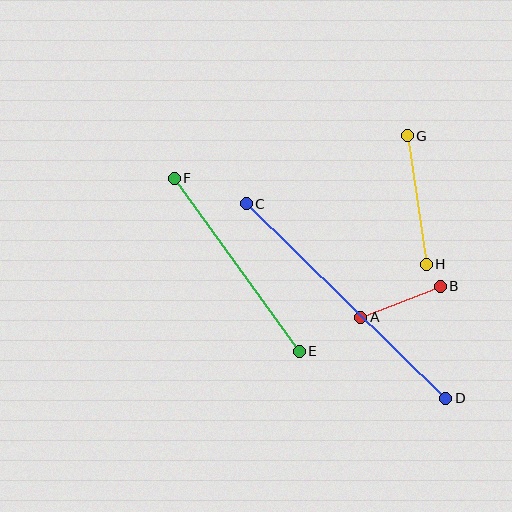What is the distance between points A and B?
The distance is approximately 86 pixels.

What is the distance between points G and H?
The distance is approximately 130 pixels.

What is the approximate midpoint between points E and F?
The midpoint is at approximately (237, 265) pixels.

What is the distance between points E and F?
The distance is approximately 213 pixels.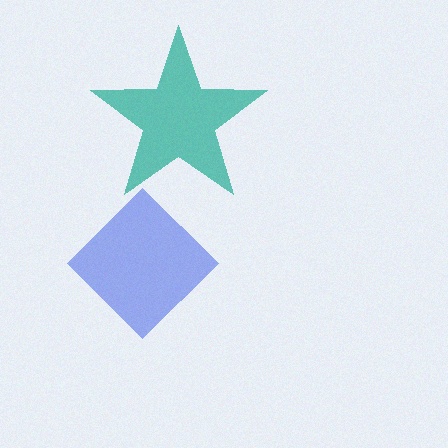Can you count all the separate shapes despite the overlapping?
Yes, there are 2 separate shapes.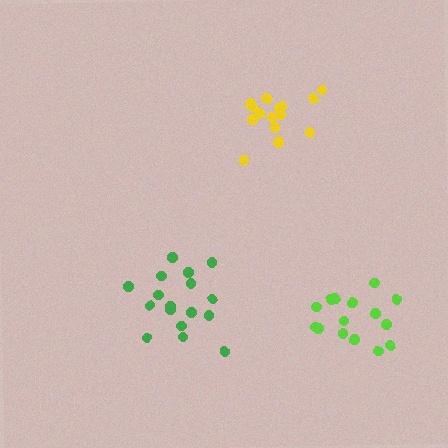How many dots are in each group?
Group 1: 16 dots, Group 2: 18 dots, Group 3: 15 dots (49 total).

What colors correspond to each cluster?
The clusters are colored: yellow, green, lime.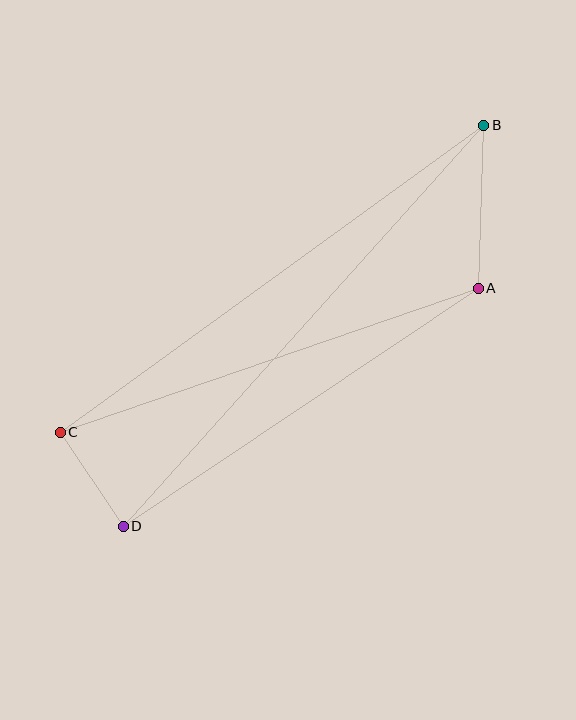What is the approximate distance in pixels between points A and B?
The distance between A and B is approximately 163 pixels.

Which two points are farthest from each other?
Points B and D are farthest from each other.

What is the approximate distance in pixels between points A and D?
The distance between A and D is approximately 427 pixels.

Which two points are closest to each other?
Points C and D are closest to each other.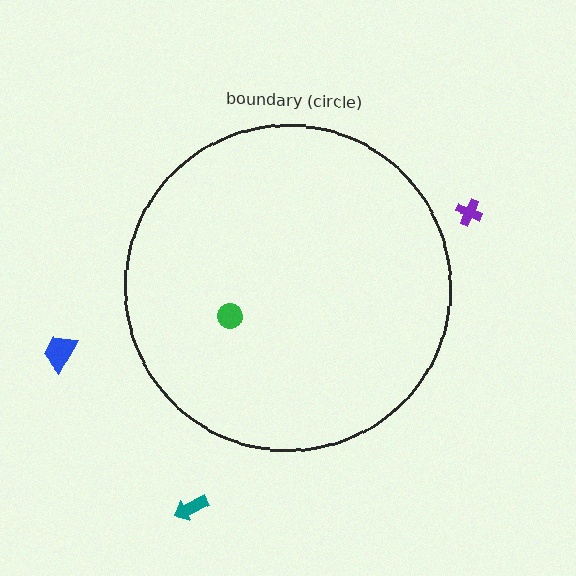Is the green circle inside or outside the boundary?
Inside.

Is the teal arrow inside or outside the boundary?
Outside.